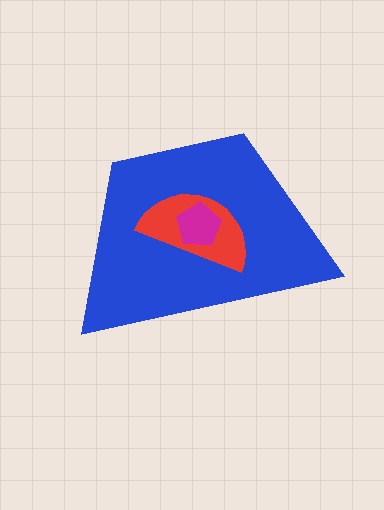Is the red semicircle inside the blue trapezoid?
Yes.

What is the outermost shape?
The blue trapezoid.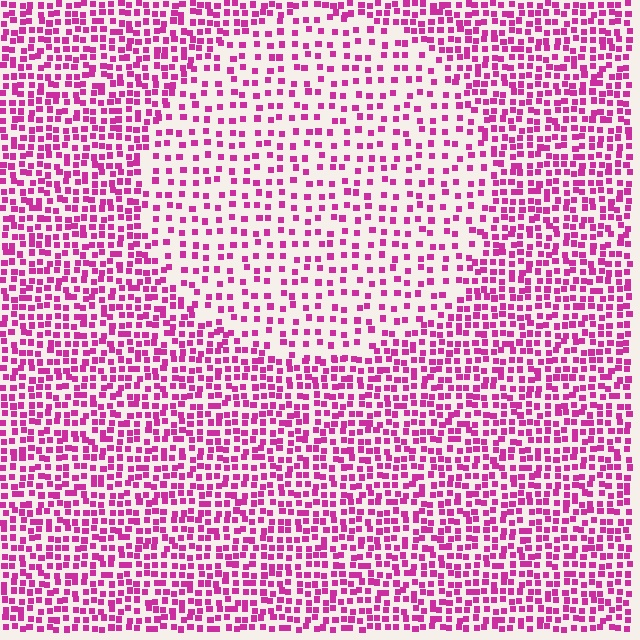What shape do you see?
I see a circle.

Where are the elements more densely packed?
The elements are more densely packed outside the circle boundary.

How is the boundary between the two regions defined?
The boundary is defined by a change in element density (approximately 2.0x ratio). All elements are the same color, size, and shape.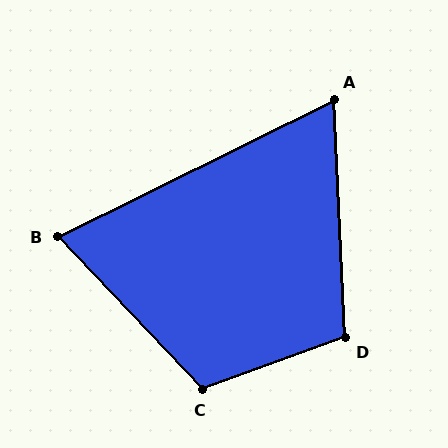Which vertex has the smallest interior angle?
A, at approximately 66 degrees.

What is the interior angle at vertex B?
Approximately 73 degrees (acute).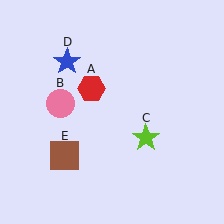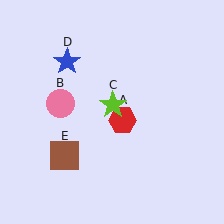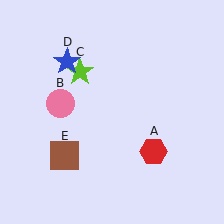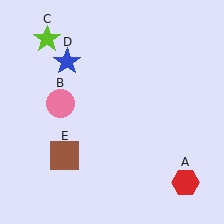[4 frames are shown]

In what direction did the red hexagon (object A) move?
The red hexagon (object A) moved down and to the right.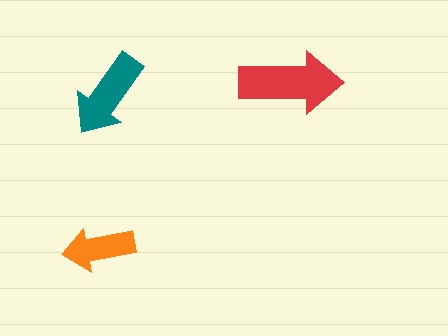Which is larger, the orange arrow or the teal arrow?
The teal one.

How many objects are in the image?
There are 3 objects in the image.